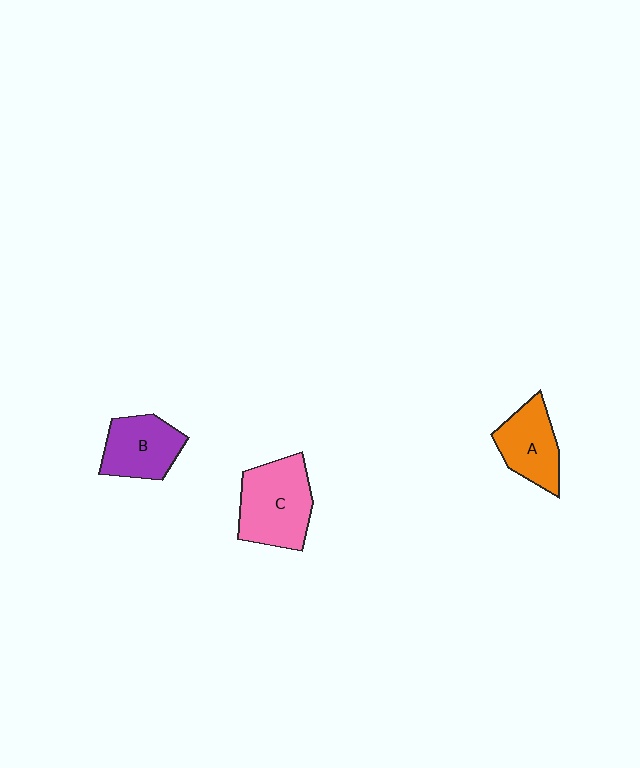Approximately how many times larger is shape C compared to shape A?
Approximately 1.4 times.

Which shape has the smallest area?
Shape A (orange).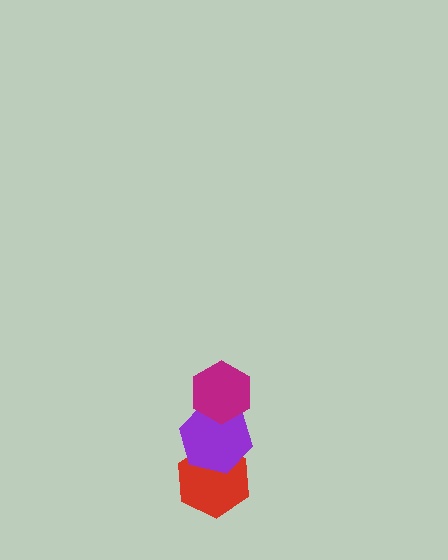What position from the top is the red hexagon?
The red hexagon is 3rd from the top.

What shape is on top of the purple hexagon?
The magenta hexagon is on top of the purple hexagon.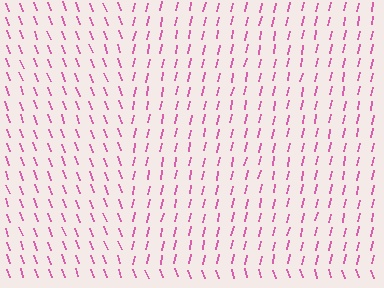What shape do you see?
I see a rectangle.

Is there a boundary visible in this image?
Yes, there is a texture boundary formed by a change in line orientation.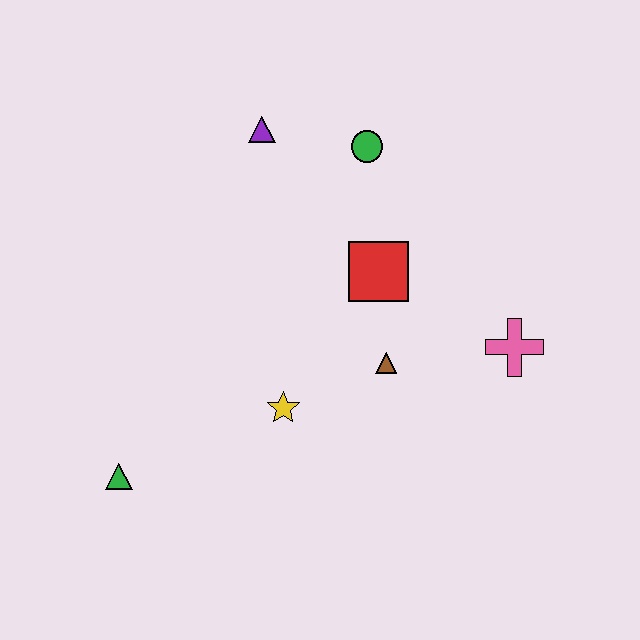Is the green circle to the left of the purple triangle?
No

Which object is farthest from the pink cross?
The green triangle is farthest from the pink cross.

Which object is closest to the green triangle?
The yellow star is closest to the green triangle.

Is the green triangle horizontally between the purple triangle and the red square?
No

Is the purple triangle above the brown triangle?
Yes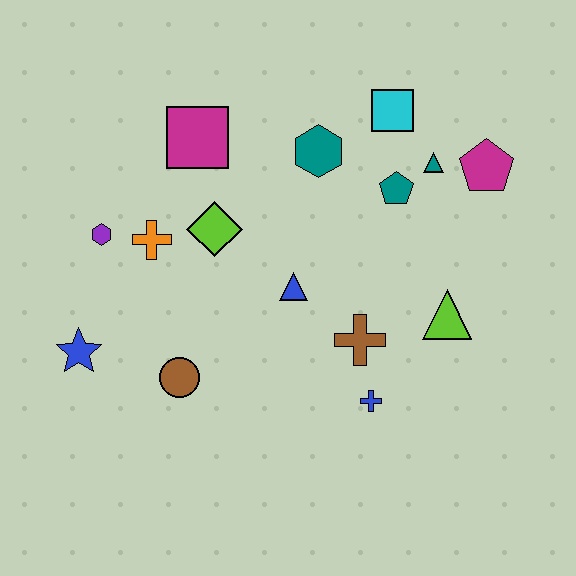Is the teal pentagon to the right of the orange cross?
Yes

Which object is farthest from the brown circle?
The magenta pentagon is farthest from the brown circle.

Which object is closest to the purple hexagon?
The orange cross is closest to the purple hexagon.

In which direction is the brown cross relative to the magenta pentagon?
The brown cross is below the magenta pentagon.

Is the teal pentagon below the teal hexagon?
Yes